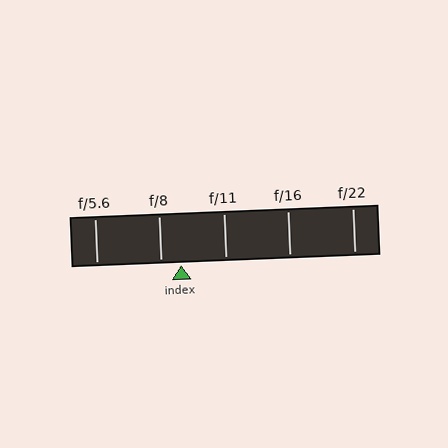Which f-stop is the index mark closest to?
The index mark is closest to f/8.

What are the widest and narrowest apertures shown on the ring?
The widest aperture shown is f/5.6 and the narrowest is f/22.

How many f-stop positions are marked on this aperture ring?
There are 5 f-stop positions marked.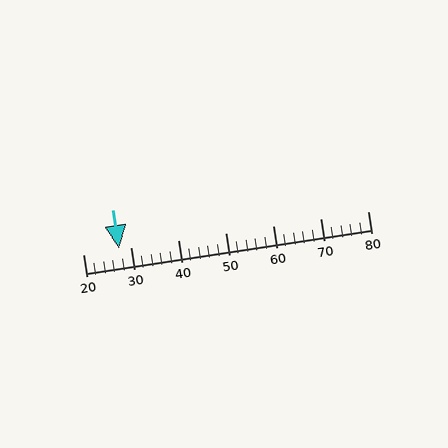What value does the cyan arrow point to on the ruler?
The cyan arrow points to approximately 28.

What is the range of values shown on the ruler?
The ruler shows values from 20 to 80.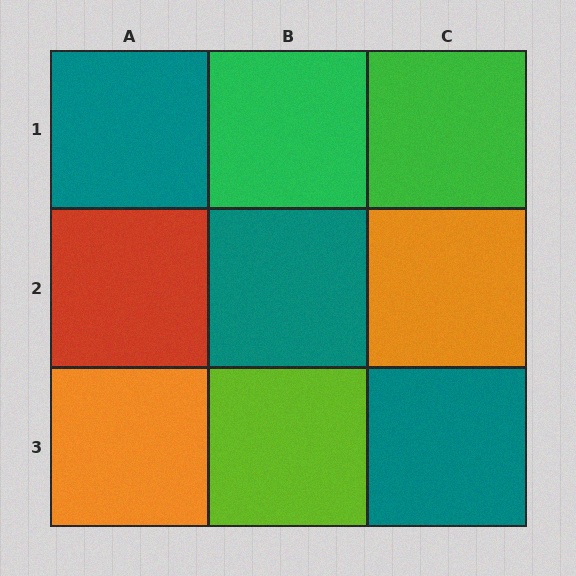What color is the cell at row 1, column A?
Teal.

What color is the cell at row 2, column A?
Red.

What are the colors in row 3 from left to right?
Orange, lime, teal.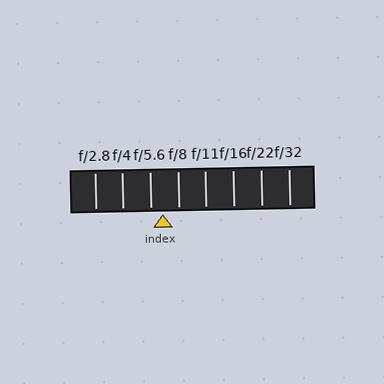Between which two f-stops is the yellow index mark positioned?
The index mark is between f/5.6 and f/8.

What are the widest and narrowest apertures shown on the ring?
The widest aperture shown is f/2.8 and the narrowest is f/32.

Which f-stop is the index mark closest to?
The index mark is closest to f/5.6.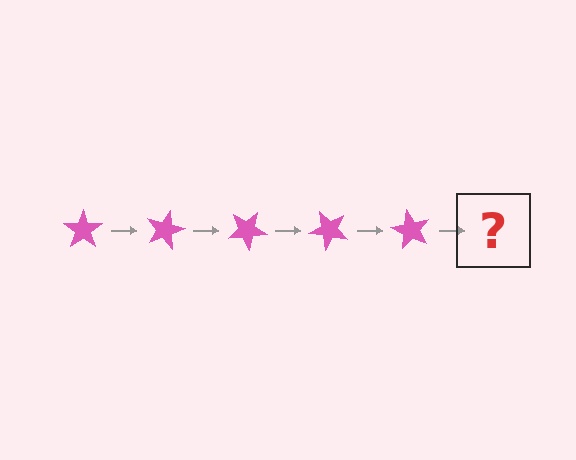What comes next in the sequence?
The next element should be a pink star rotated 75 degrees.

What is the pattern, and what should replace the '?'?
The pattern is that the star rotates 15 degrees each step. The '?' should be a pink star rotated 75 degrees.